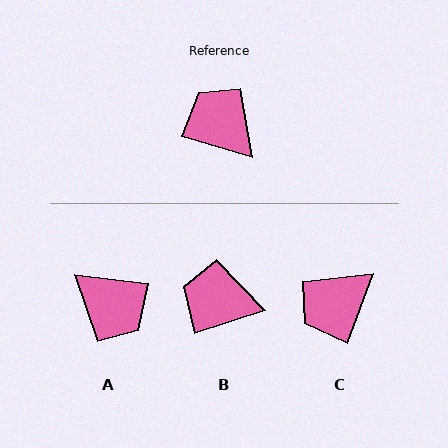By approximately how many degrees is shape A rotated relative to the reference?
Approximately 171 degrees clockwise.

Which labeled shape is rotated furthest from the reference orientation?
A, about 171 degrees away.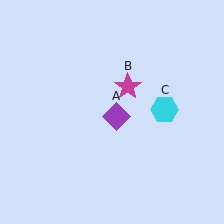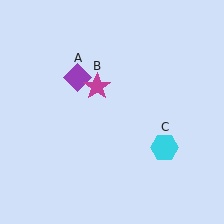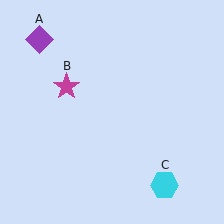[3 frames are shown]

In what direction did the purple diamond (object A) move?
The purple diamond (object A) moved up and to the left.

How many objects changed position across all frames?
3 objects changed position: purple diamond (object A), magenta star (object B), cyan hexagon (object C).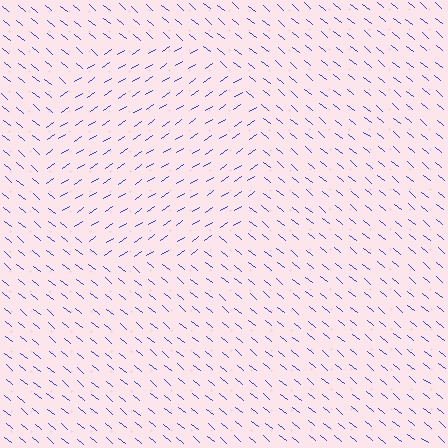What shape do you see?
I see a circle.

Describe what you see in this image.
The image is filled with small blue line segments. A circle region in the image has lines oriented differently from the surrounding lines, creating a visible texture boundary.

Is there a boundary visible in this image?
Yes, there is a texture boundary formed by a change in line orientation.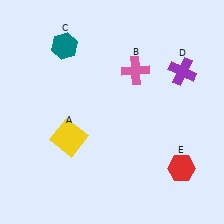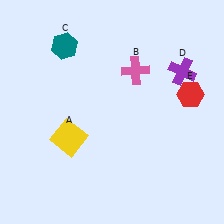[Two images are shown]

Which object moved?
The red hexagon (E) moved up.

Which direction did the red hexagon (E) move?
The red hexagon (E) moved up.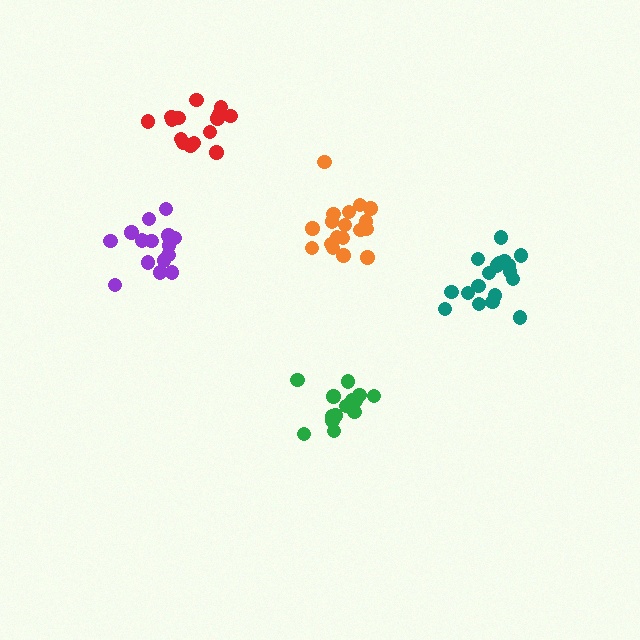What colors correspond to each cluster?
The clusters are colored: purple, teal, orange, red, green.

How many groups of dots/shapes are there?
There are 5 groups.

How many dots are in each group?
Group 1: 15 dots, Group 2: 18 dots, Group 3: 18 dots, Group 4: 15 dots, Group 5: 14 dots (80 total).